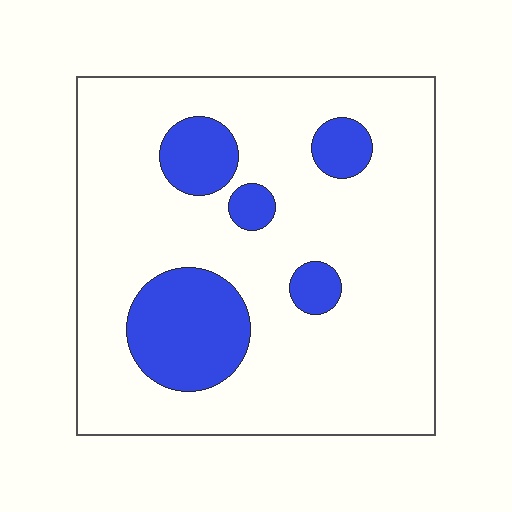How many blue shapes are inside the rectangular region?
5.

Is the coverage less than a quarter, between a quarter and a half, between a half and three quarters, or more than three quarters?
Less than a quarter.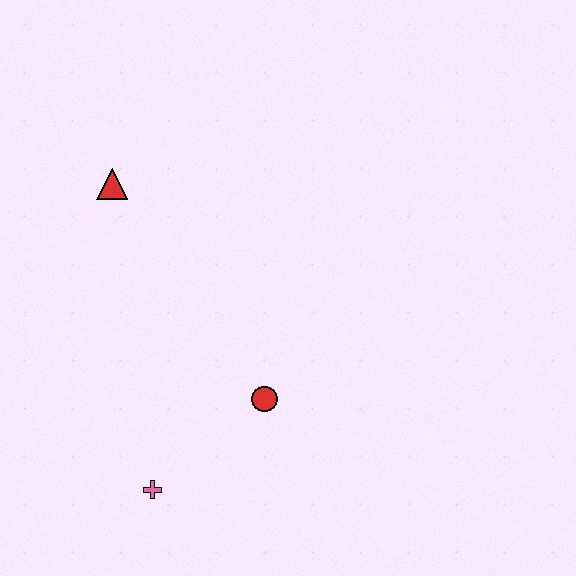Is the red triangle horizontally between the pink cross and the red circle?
No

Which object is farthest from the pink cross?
The red triangle is farthest from the pink cross.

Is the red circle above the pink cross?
Yes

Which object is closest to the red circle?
The pink cross is closest to the red circle.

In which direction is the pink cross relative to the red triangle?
The pink cross is below the red triangle.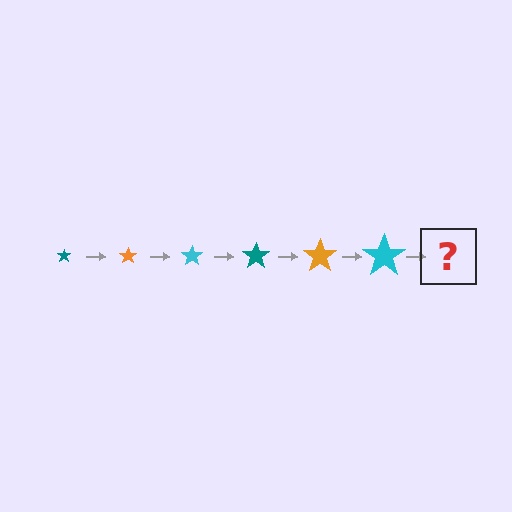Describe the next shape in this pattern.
It should be a teal star, larger than the previous one.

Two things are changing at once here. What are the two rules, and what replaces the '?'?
The two rules are that the star grows larger each step and the color cycles through teal, orange, and cyan. The '?' should be a teal star, larger than the previous one.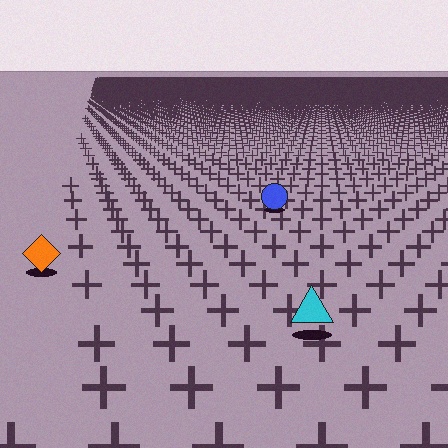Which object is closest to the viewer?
The cyan triangle is closest. The texture marks near it are larger and more spread out.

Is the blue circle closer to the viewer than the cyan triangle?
No. The cyan triangle is closer — you can tell from the texture gradient: the ground texture is coarser near it.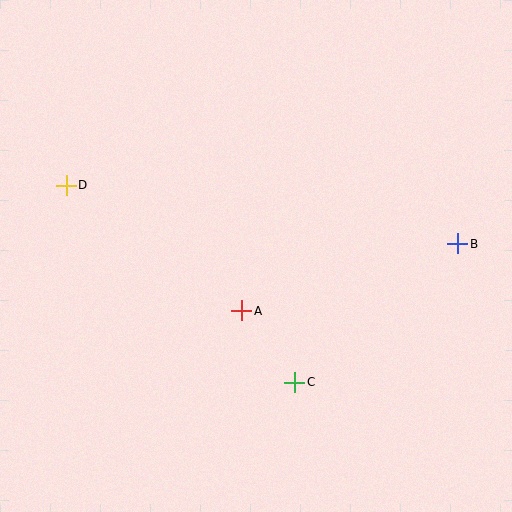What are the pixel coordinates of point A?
Point A is at (242, 311).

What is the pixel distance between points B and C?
The distance between B and C is 214 pixels.